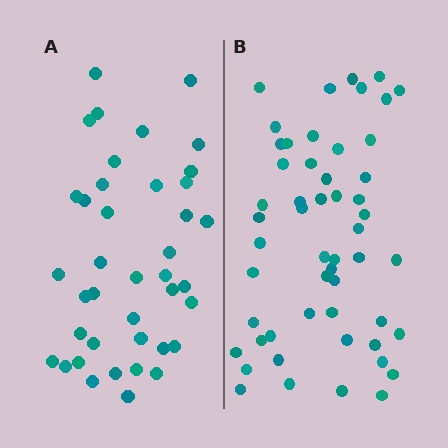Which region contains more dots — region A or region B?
Region B (the right region) has more dots.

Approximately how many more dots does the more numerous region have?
Region B has approximately 15 more dots than region A.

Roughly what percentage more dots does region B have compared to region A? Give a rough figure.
About 30% more.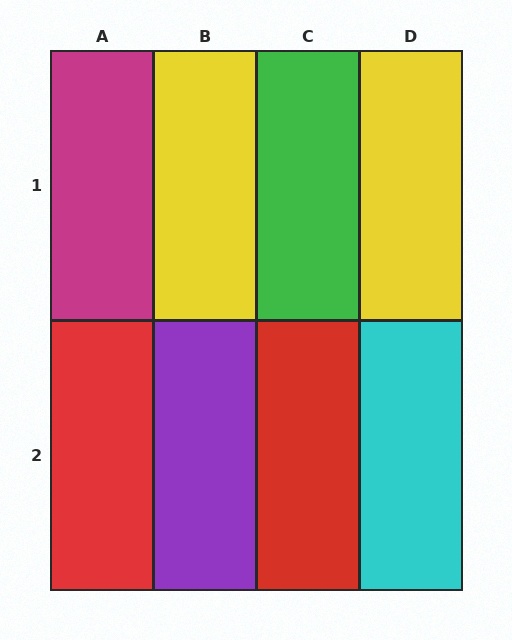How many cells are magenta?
1 cell is magenta.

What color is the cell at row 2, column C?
Red.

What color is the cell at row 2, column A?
Red.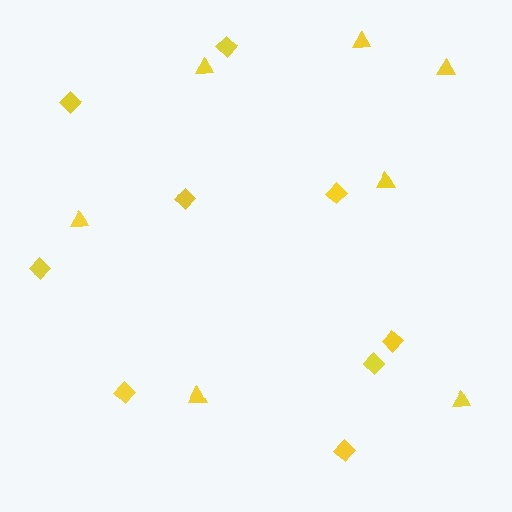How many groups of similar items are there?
There are 2 groups: one group of diamonds (9) and one group of triangles (7).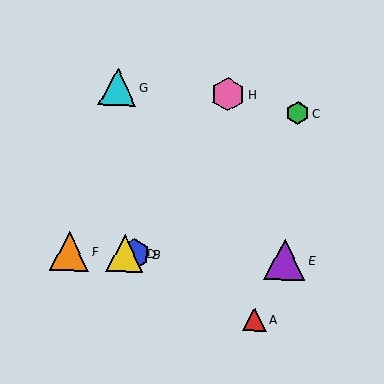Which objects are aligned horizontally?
Objects B, D, E, F are aligned horizontally.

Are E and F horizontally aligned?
Yes, both are at y≈260.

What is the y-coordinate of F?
Object F is at y≈251.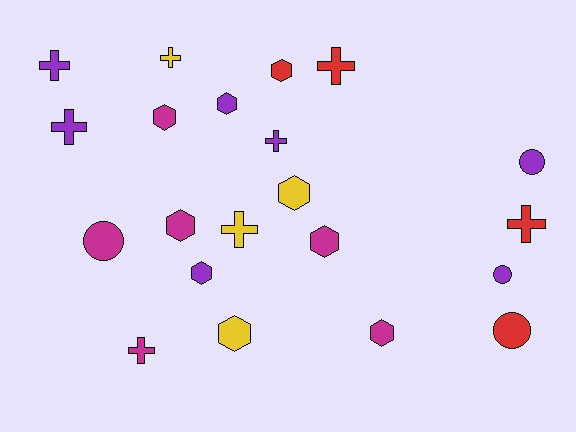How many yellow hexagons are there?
There are 2 yellow hexagons.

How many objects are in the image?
There are 21 objects.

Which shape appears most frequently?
Hexagon, with 9 objects.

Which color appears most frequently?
Purple, with 7 objects.